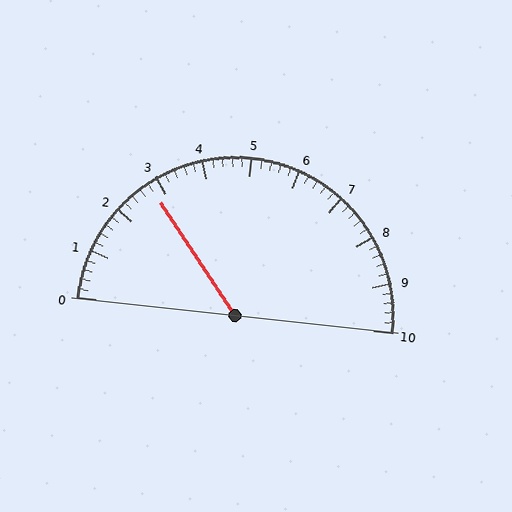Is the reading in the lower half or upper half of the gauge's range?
The reading is in the lower half of the range (0 to 10).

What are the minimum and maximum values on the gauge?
The gauge ranges from 0 to 10.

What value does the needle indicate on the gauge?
The needle indicates approximately 2.8.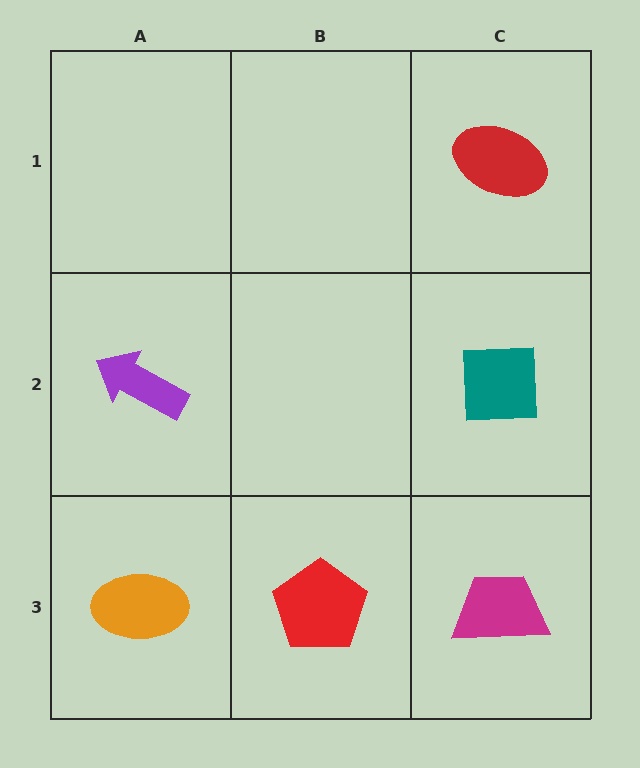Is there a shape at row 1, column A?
No, that cell is empty.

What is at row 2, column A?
A purple arrow.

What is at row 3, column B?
A red pentagon.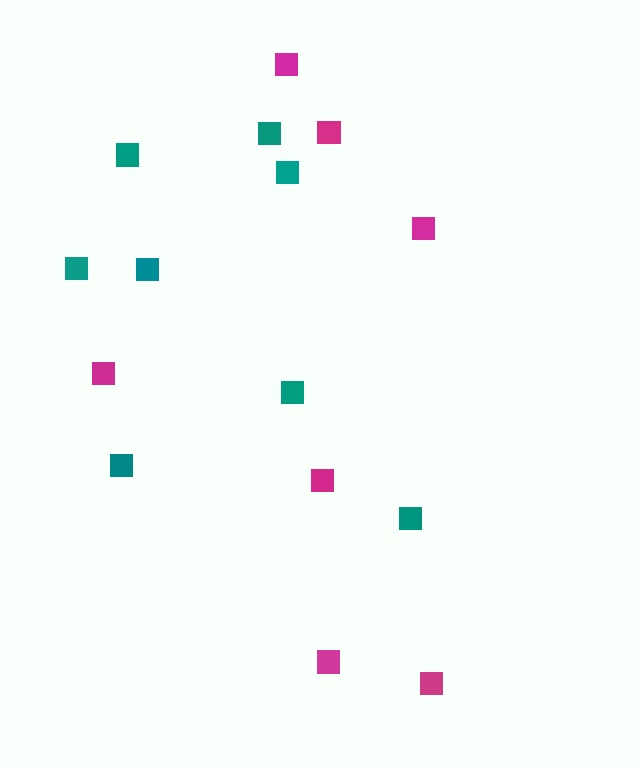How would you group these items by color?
There are 2 groups: one group of magenta squares (7) and one group of teal squares (8).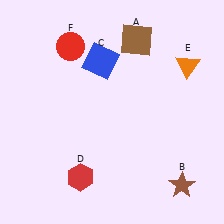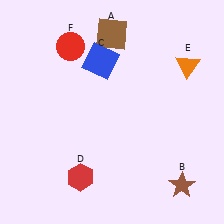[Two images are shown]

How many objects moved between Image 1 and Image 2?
1 object moved between the two images.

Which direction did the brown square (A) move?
The brown square (A) moved left.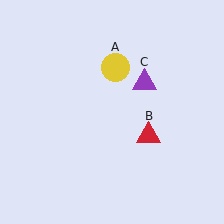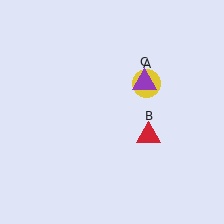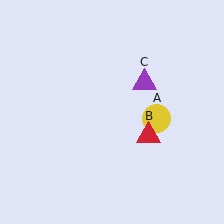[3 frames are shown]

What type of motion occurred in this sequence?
The yellow circle (object A) rotated clockwise around the center of the scene.